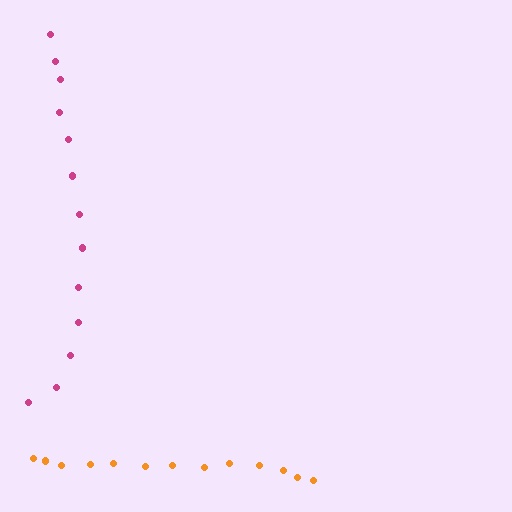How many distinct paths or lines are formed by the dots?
There are 2 distinct paths.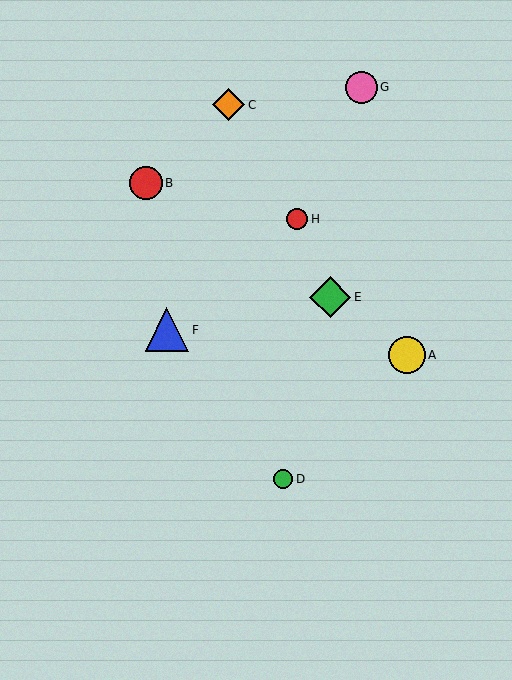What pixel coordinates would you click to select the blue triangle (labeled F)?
Click at (167, 330) to select the blue triangle F.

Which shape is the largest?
The blue triangle (labeled F) is the largest.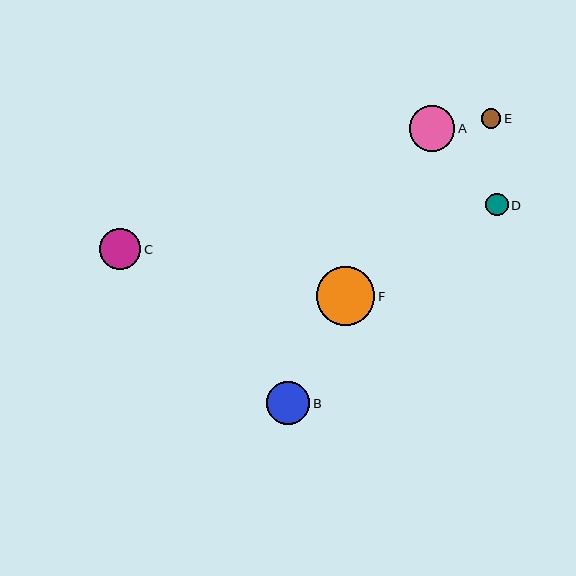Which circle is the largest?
Circle F is the largest with a size of approximately 59 pixels.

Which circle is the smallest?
Circle E is the smallest with a size of approximately 20 pixels.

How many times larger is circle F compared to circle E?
Circle F is approximately 3.0 times the size of circle E.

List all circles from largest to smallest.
From largest to smallest: F, A, B, C, D, E.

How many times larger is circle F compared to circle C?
Circle F is approximately 1.4 times the size of circle C.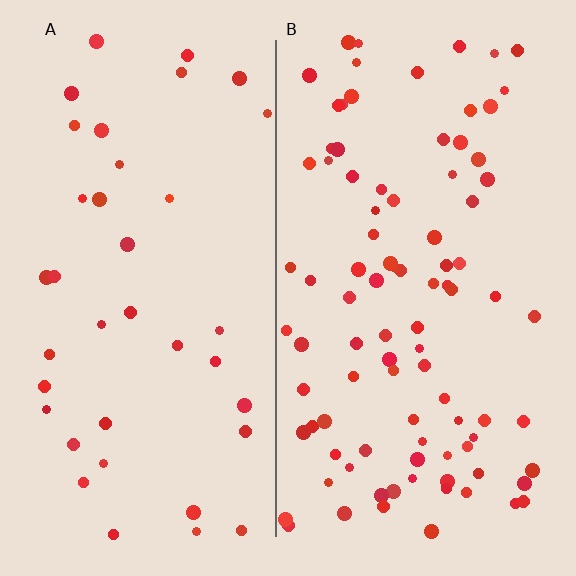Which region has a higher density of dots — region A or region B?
B (the right).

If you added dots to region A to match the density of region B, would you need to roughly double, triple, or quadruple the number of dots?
Approximately double.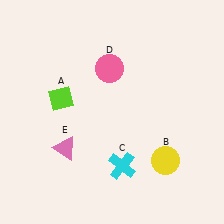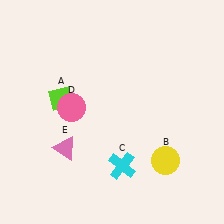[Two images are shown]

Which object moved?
The pink circle (D) moved down.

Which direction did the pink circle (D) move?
The pink circle (D) moved down.